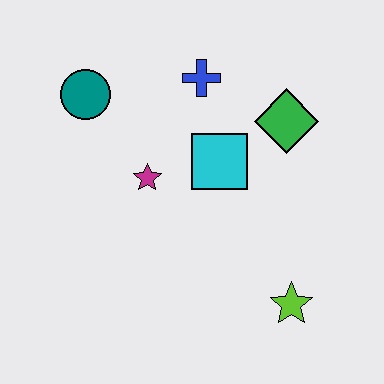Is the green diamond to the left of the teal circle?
No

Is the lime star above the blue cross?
No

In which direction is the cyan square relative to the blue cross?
The cyan square is below the blue cross.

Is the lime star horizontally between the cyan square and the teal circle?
No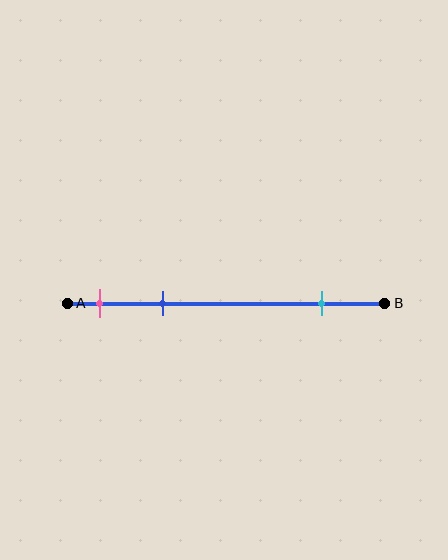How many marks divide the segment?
There are 3 marks dividing the segment.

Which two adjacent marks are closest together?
The pink and blue marks are the closest adjacent pair.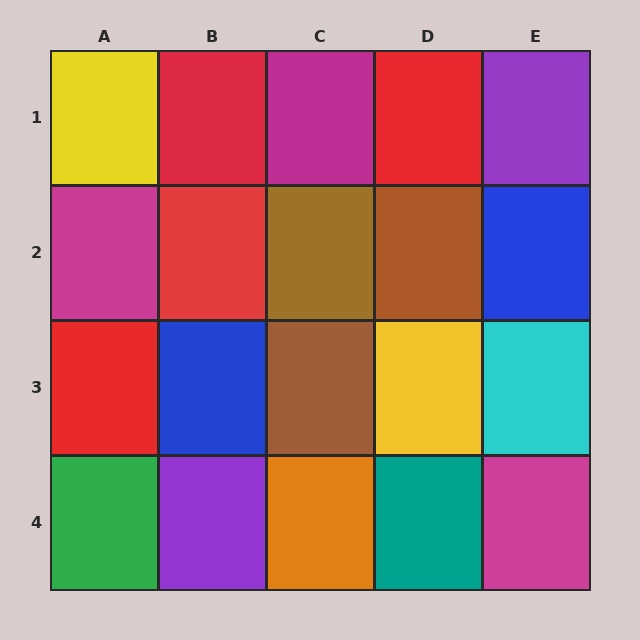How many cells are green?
1 cell is green.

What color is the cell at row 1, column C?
Magenta.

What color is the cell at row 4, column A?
Green.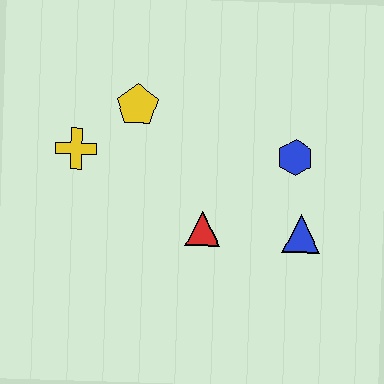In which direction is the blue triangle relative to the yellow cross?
The blue triangle is to the right of the yellow cross.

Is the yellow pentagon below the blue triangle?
No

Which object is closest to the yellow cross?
The yellow pentagon is closest to the yellow cross.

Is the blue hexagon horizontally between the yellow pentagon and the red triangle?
No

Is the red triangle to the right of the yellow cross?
Yes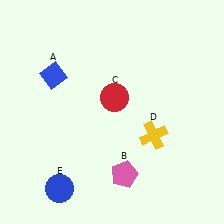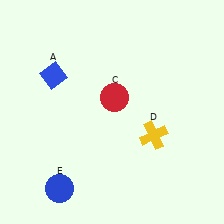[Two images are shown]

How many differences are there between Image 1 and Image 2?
There is 1 difference between the two images.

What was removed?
The pink pentagon (B) was removed in Image 2.